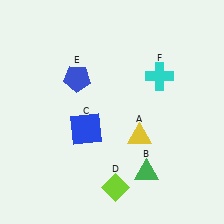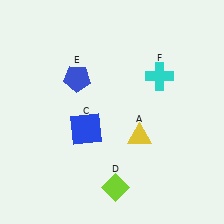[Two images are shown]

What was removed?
The green triangle (B) was removed in Image 2.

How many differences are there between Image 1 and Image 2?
There is 1 difference between the two images.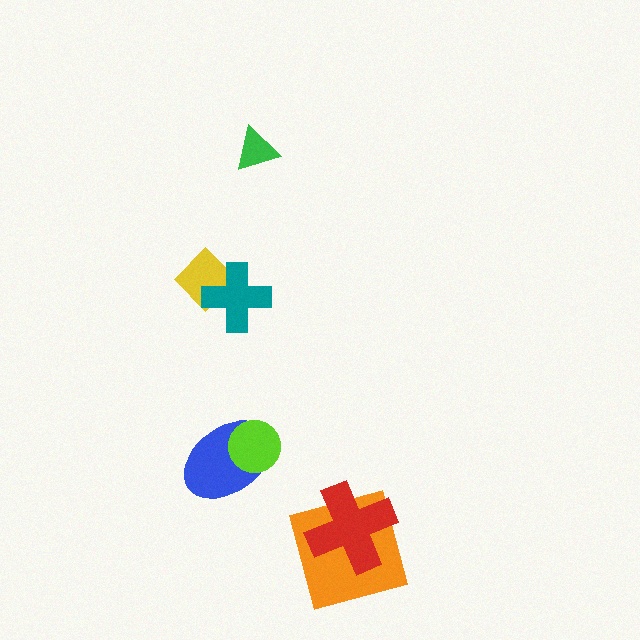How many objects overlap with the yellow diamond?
1 object overlaps with the yellow diamond.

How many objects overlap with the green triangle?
0 objects overlap with the green triangle.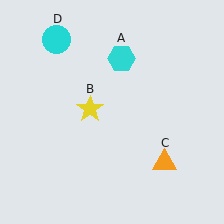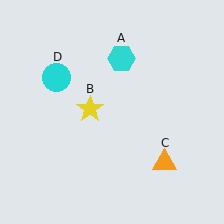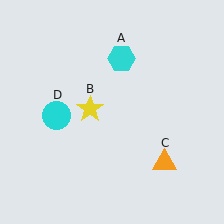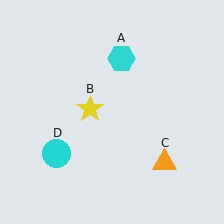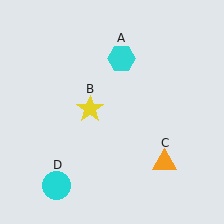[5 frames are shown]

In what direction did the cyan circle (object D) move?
The cyan circle (object D) moved down.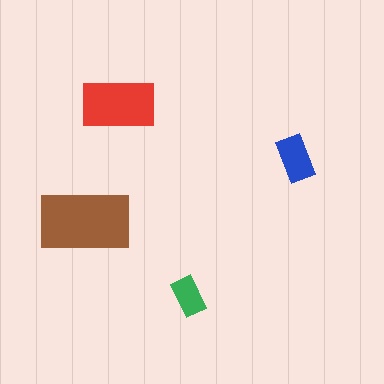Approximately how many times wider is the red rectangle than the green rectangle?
About 2 times wider.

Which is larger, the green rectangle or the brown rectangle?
The brown one.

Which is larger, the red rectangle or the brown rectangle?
The brown one.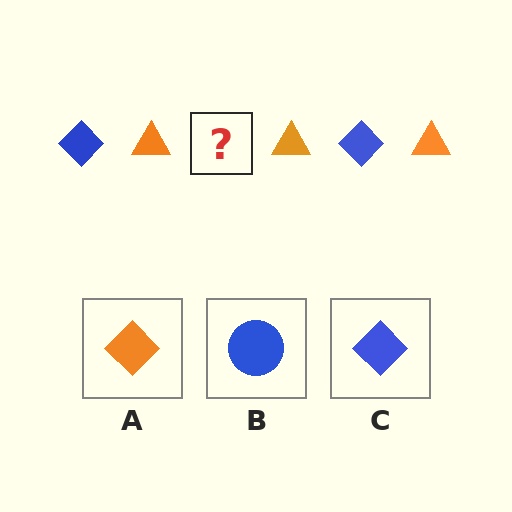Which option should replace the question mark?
Option C.